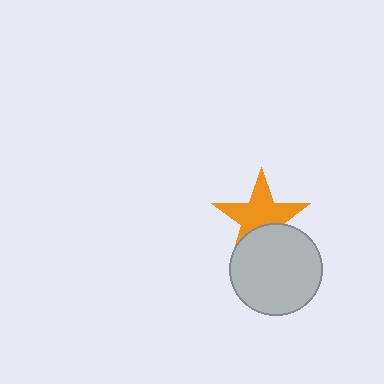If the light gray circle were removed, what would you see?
You would see the complete orange star.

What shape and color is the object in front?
The object in front is a light gray circle.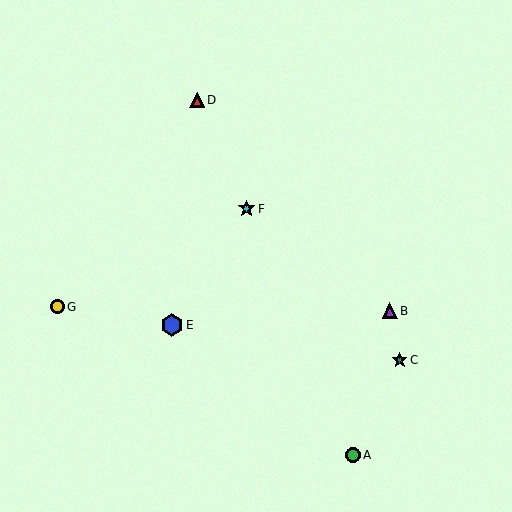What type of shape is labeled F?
Shape F is a cyan star.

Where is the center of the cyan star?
The center of the cyan star is at (247, 209).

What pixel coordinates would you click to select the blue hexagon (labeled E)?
Click at (172, 325) to select the blue hexagon E.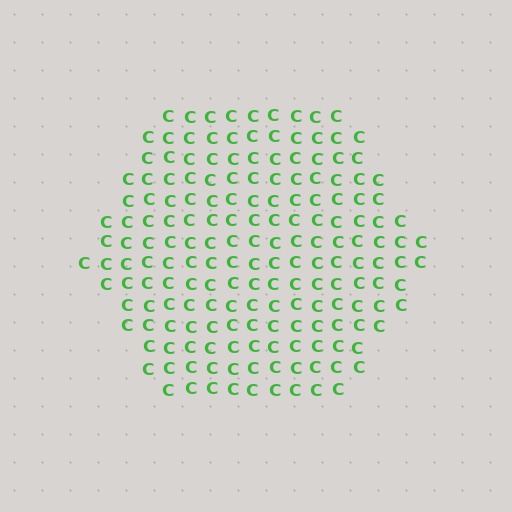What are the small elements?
The small elements are letter C's.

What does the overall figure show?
The overall figure shows a hexagon.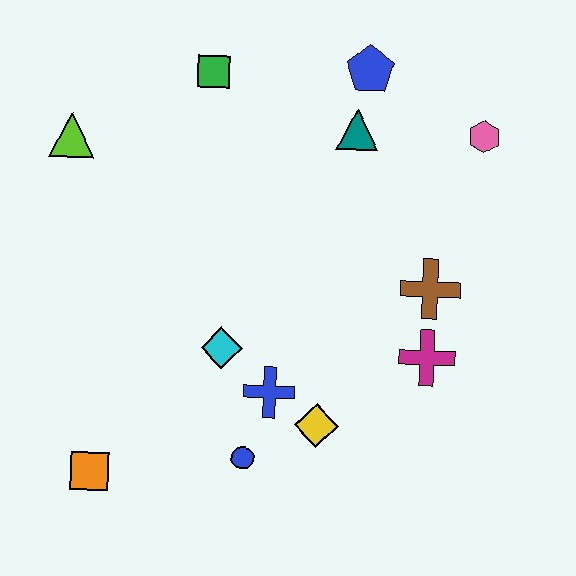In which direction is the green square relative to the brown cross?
The green square is to the left of the brown cross.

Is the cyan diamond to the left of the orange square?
No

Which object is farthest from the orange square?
The pink hexagon is farthest from the orange square.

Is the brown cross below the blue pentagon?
Yes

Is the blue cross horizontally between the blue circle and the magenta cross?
Yes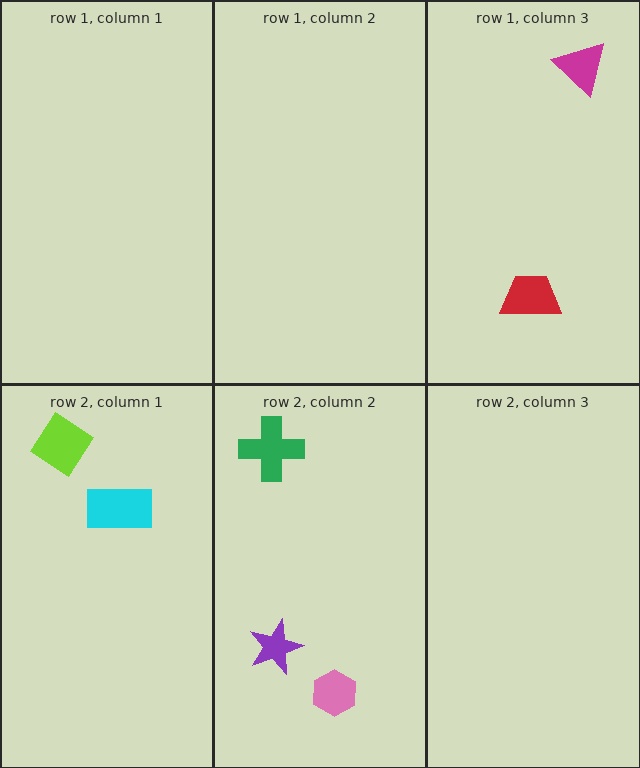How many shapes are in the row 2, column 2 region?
3.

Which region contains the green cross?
The row 2, column 2 region.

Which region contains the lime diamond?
The row 2, column 1 region.